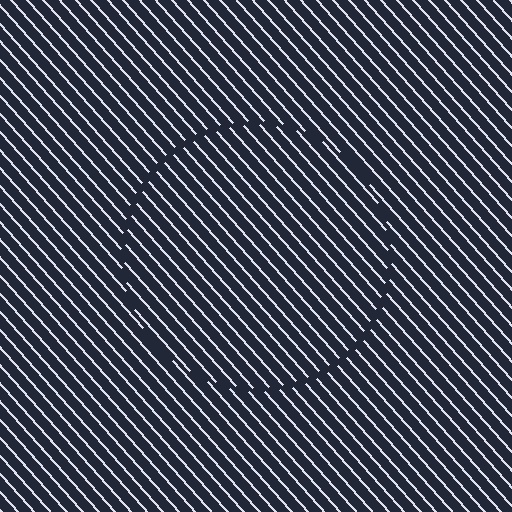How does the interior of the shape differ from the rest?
The interior of the shape contains the same grating, shifted by half a period — the contour is defined by the phase discontinuity where line-ends from the inner and outer gratings abut.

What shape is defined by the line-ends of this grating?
An illusory circle. The interior of the shape contains the same grating, shifted by half a period — the contour is defined by the phase discontinuity where line-ends from the inner and outer gratings abut.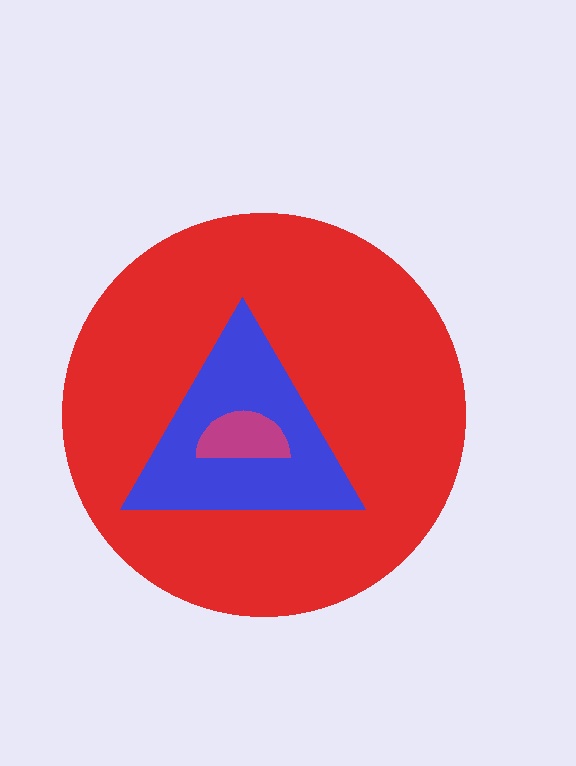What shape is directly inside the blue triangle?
The magenta semicircle.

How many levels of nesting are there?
3.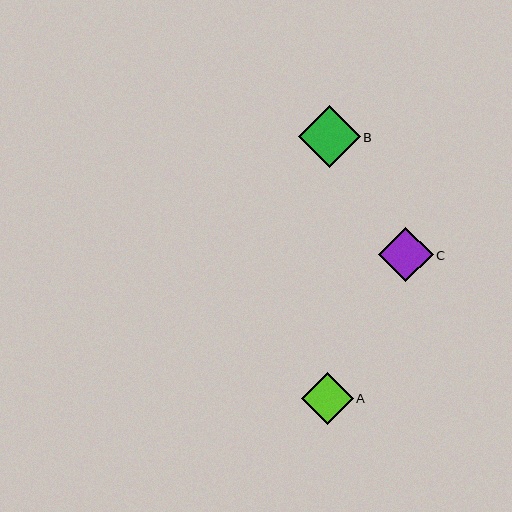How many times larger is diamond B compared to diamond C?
Diamond B is approximately 1.1 times the size of diamond C.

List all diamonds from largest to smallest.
From largest to smallest: B, C, A.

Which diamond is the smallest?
Diamond A is the smallest with a size of approximately 52 pixels.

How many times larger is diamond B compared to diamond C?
Diamond B is approximately 1.1 times the size of diamond C.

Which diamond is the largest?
Diamond B is the largest with a size of approximately 62 pixels.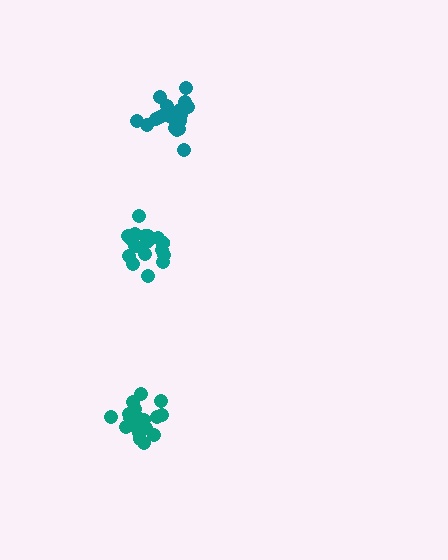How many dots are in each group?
Group 1: 19 dots, Group 2: 21 dots, Group 3: 20 dots (60 total).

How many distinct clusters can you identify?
There are 3 distinct clusters.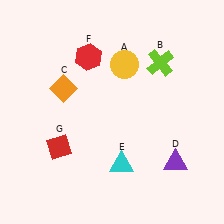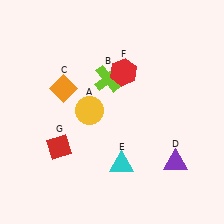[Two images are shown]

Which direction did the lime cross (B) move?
The lime cross (B) moved left.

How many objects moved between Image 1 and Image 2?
3 objects moved between the two images.